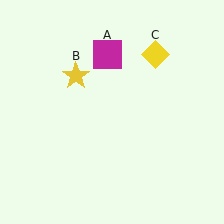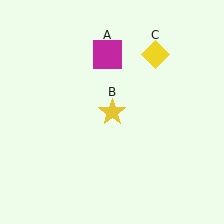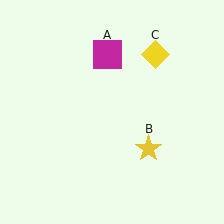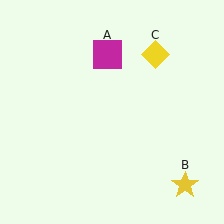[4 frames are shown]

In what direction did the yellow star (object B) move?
The yellow star (object B) moved down and to the right.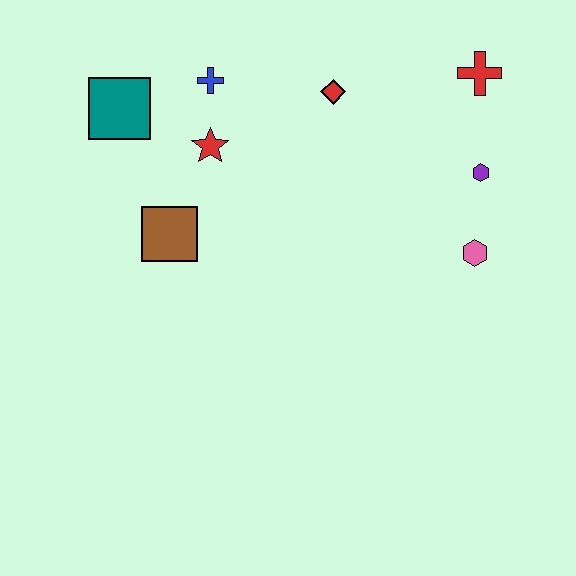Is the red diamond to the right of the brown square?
Yes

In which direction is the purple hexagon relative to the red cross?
The purple hexagon is below the red cross.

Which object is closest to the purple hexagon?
The pink hexagon is closest to the purple hexagon.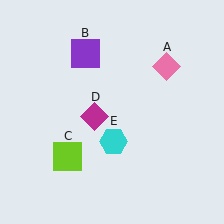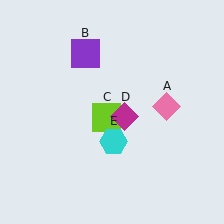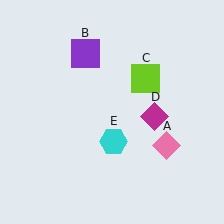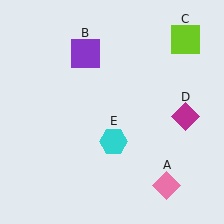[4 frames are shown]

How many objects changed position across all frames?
3 objects changed position: pink diamond (object A), lime square (object C), magenta diamond (object D).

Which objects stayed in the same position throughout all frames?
Purple square (object B) and cyan hexagon (object E) remained stationary.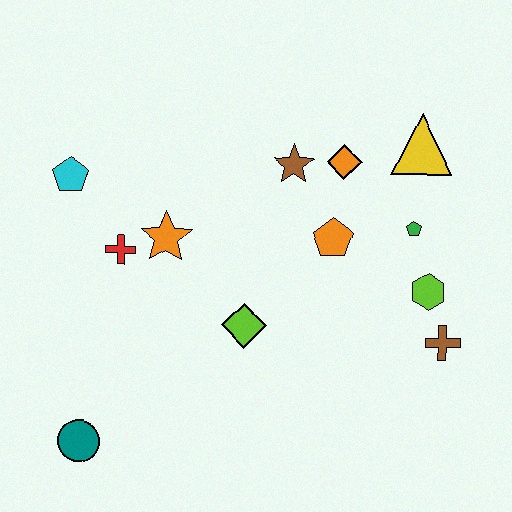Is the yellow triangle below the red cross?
No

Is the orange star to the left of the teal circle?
No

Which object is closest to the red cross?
The orange star is closest to the red cross.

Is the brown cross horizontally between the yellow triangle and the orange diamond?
No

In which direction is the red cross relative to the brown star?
The red cross is to the left of the brown star.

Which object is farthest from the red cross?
The brown cross is farthest from the red cross.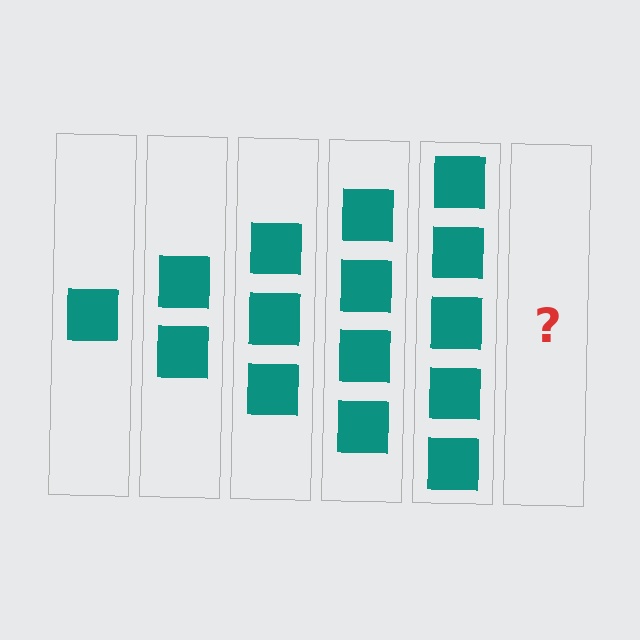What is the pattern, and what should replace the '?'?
The pattern is that each step adds one more square. The '?' should be 6 squares.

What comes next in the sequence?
The next element should be 6 squares.